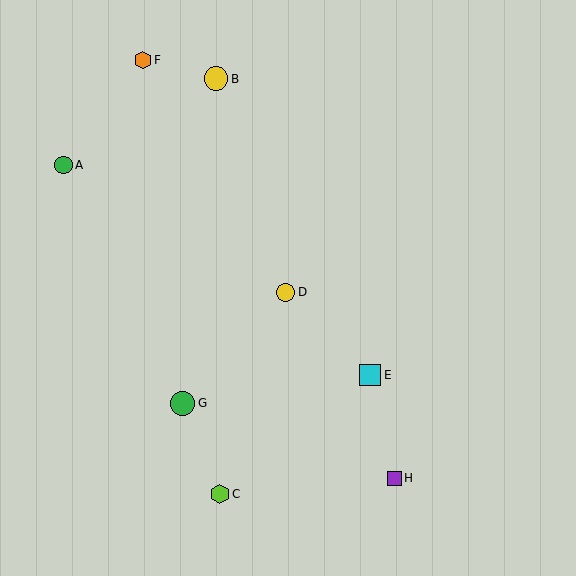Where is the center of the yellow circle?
The center of the yellow circle is at (216, 79).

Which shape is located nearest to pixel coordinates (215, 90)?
The yellow circle (labeled B) at (216, 79) is nearest to that location.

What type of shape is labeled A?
Shape A is a green circle.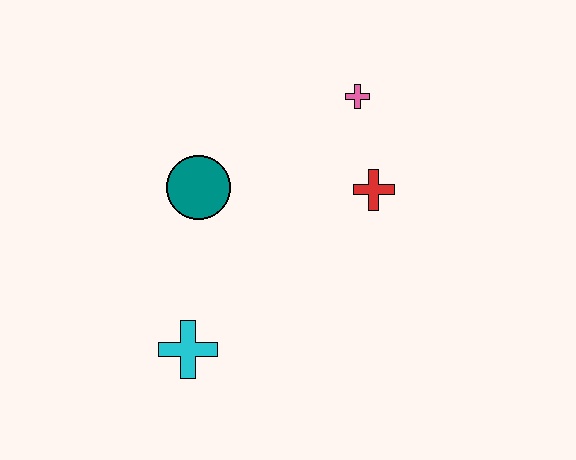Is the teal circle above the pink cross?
No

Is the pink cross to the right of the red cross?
No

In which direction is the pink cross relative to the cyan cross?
The pink cross is above the cyan cross.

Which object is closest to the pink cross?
The red cross is closest to the pink cross.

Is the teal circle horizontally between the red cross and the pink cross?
No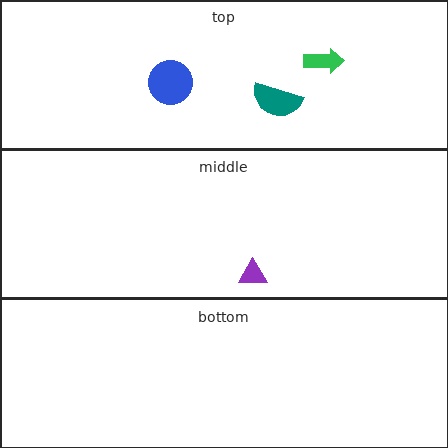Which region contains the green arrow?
The top region.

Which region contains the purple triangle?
The middle region.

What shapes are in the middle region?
The purple triangle.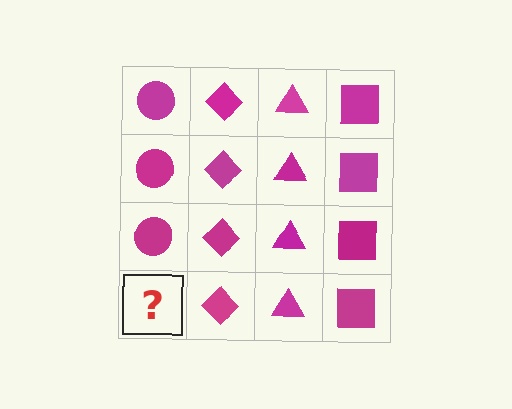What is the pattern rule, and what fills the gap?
The rule is that each column has a consistent shape. The gap should be filled with a magenta circle.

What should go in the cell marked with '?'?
The missing cell should contain a magenta circle.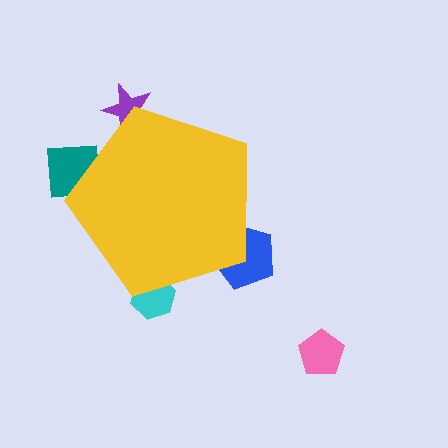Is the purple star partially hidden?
Yes, the purple star is partially hidden behind the yellow pentagon.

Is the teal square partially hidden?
Yes, the teal square is partially hidden behind the yellow pentagon.